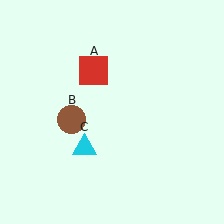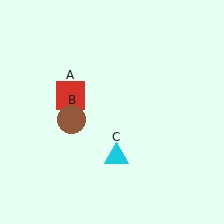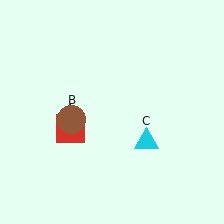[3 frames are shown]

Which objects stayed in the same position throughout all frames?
Brown circle (object B) remained stationary.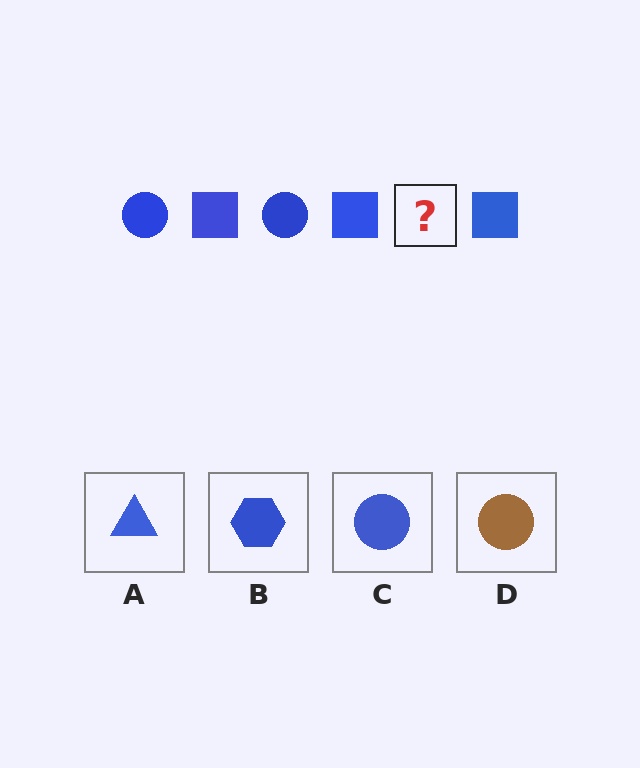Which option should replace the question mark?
Option C.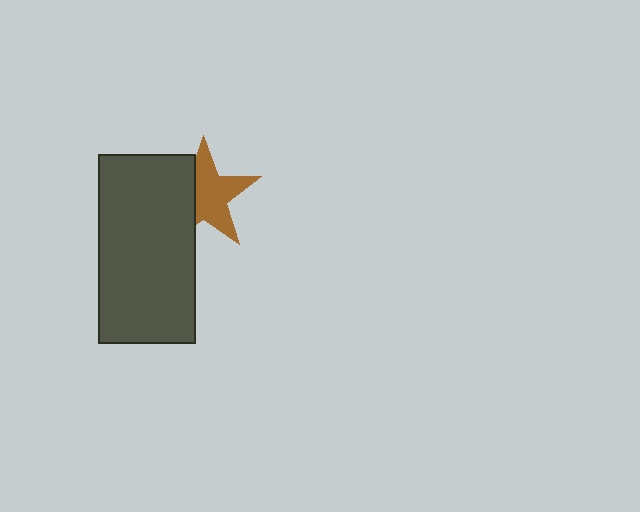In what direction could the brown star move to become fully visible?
The brown star could move right. That would shift it out from behind the dark gray rectangle entirely.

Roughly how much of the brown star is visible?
About half of it is visible (roughly 64%).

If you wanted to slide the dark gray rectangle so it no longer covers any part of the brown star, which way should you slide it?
Slide it left — that is the most direct way to separate the two shapes.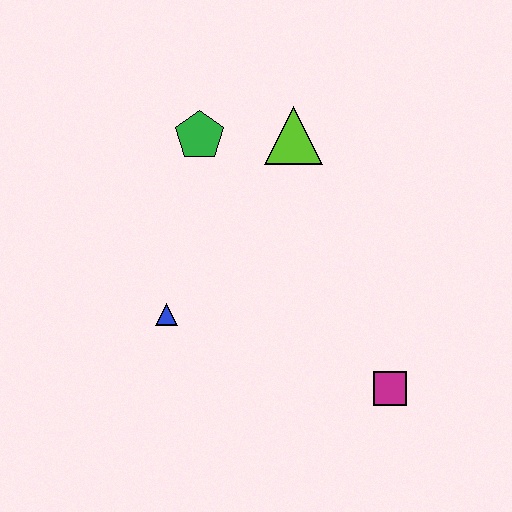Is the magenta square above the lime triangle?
No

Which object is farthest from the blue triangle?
The magenta square is farthest from the blue triangle.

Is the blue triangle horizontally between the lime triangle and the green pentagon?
No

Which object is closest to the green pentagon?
The lime triangle is closest to the green pentagon.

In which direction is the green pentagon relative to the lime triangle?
The green pentagon is to the left of the lime triangle.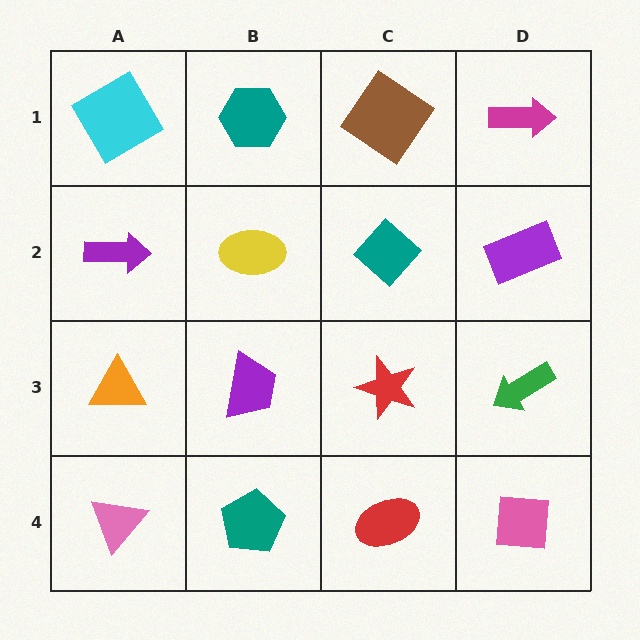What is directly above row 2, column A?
A cyan diamond.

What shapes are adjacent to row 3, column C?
A teal diamond (row 2, column C), a red ellipse (row 4, column C), a purple trapezoid (row 3, column B), a green arrow (row 3, column D).